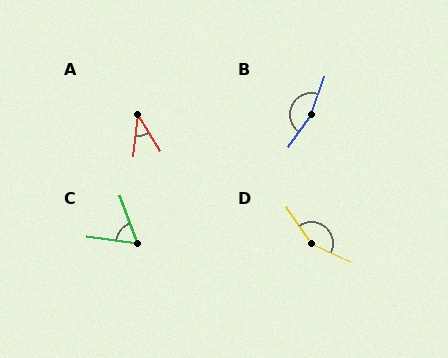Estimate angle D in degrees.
Approximately 149 degrees.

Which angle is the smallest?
A, at approximately 38 degrees.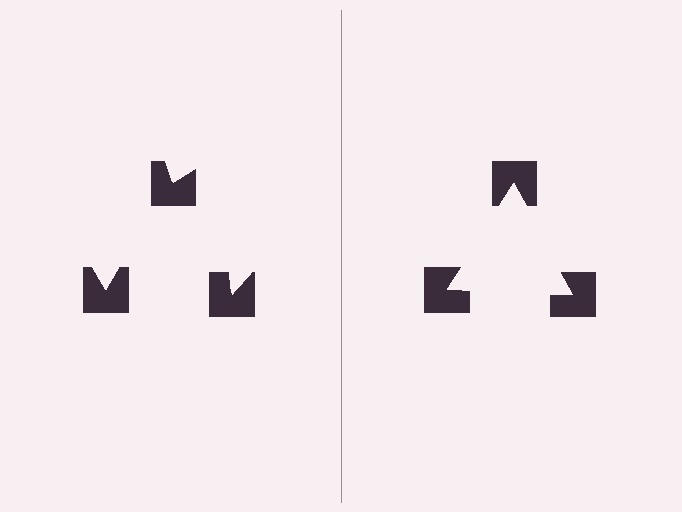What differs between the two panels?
The notched squares are positioned identically on both sides; only the wedge orientations differ. On the right they align to a triangle; on the left they are misaligned.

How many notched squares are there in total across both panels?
6 — 3 on each side.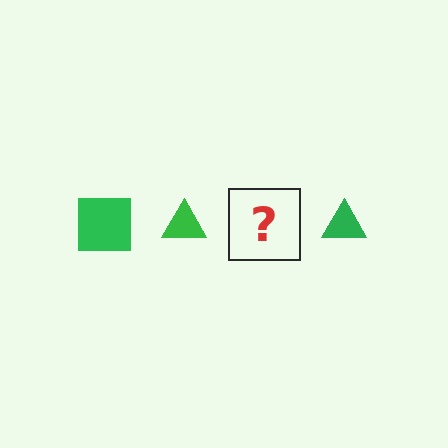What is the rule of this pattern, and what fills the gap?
The rule is that the pattern cycles through square, triangle shapes in green. The gap should be filled with a green square.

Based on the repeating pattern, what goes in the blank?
The blank should be a green square.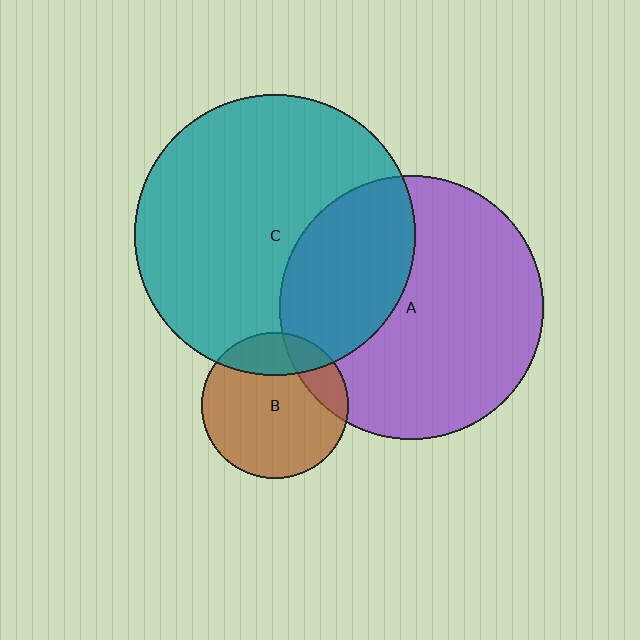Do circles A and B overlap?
Yes.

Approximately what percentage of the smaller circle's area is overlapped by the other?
Approximately 15%.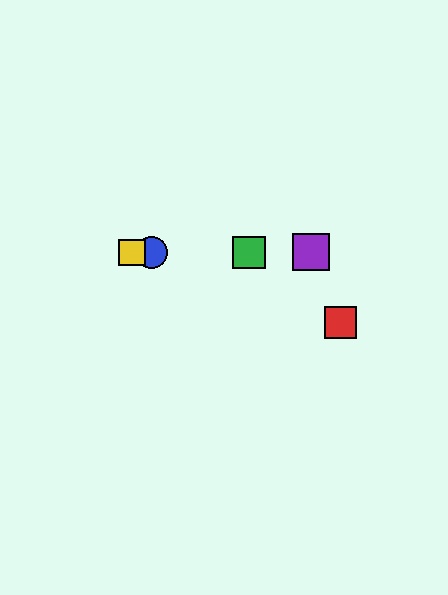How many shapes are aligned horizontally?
4 shapes (the blue circle, the green square, the yellow square, the purple square) are aligned horizontally.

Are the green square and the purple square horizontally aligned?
Yes, both are at y≈252.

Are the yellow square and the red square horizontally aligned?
No, the yellow square is at y≈252 and the red square is at y≈322.